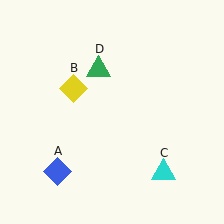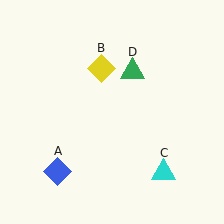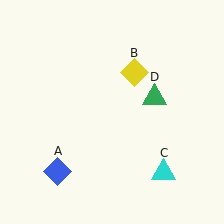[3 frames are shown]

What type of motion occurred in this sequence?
The yellow diamond (object B), green triangle (object D) rotated clockwise around the center of the scene.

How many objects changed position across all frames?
2 objects changed position: yellow diamond (object B), green triangle (object D).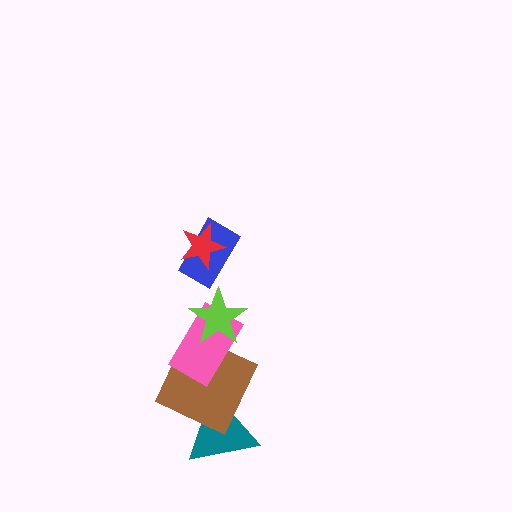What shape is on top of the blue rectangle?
The red star is on top of the blue rectangle.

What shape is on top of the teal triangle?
The brown square is on top of the teal triangle.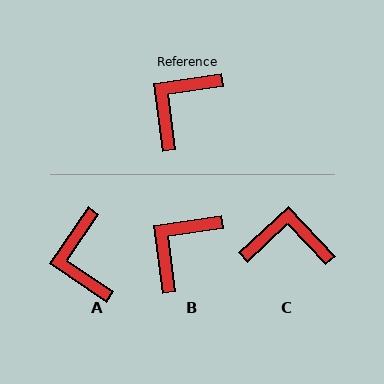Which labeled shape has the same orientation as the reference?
B.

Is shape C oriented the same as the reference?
No, it is off by about 55 degrees.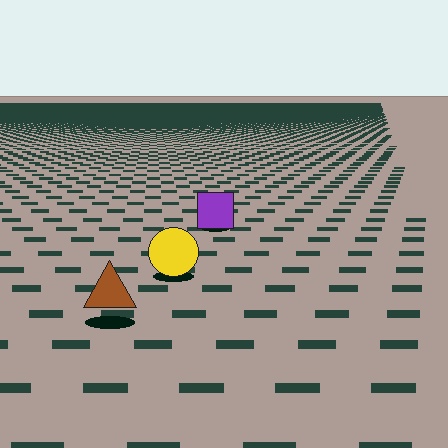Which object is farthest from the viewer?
The purple square is farthest from the viewer. It appears smaller and the ground texture around it is denser.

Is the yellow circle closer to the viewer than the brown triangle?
No. The brown triangle is closer — you can tell from the texture gradient: the ground texture is coarser near it.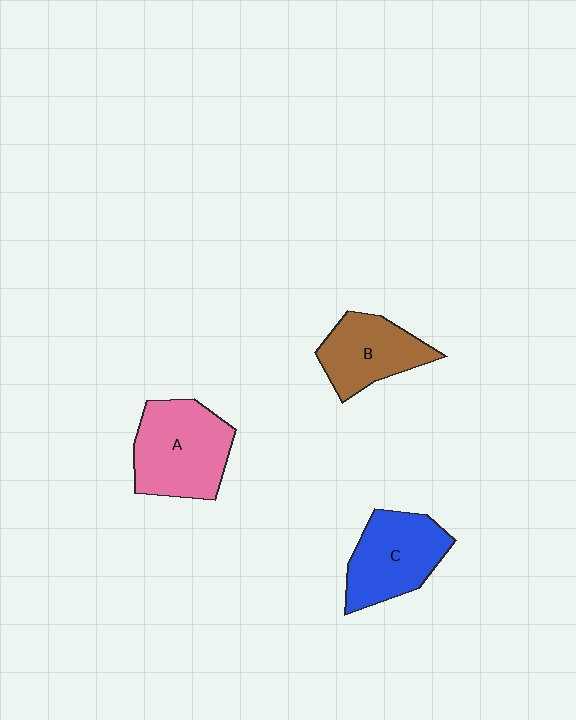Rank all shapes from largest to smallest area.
From largest to smallest: A (pink), C (blue), B (brown).